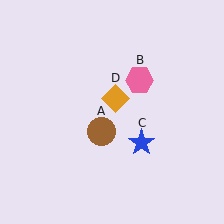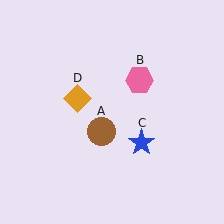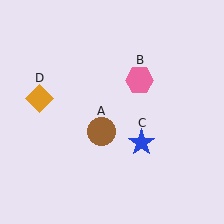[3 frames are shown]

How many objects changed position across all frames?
1 object changed position: orange diamond (object D).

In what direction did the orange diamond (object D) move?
The orange diamond (object D) moved left.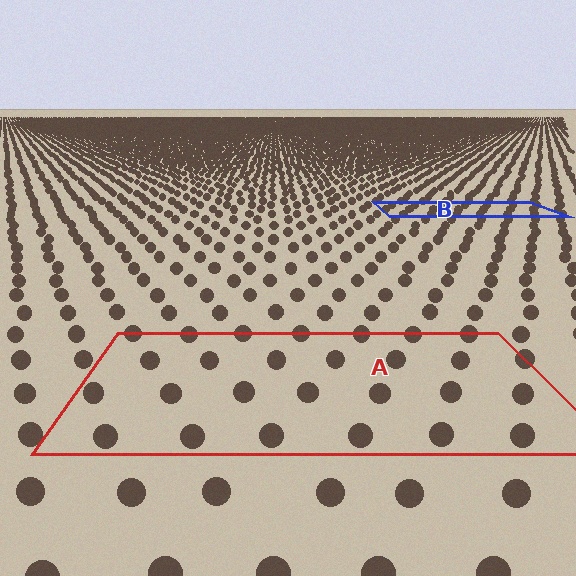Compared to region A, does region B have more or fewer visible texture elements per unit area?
Region B has more texture elements per unit area — they are packed more densely because it is farther away.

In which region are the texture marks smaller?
The texture marks are smaller in region B, because it is farther away.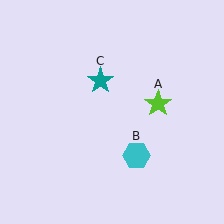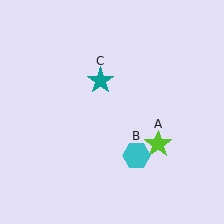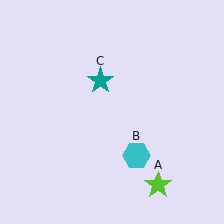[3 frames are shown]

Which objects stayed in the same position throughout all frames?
Cyan hexagon (object B) and teal star (object C) remained stationary.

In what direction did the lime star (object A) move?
The lime star (object A) moved down.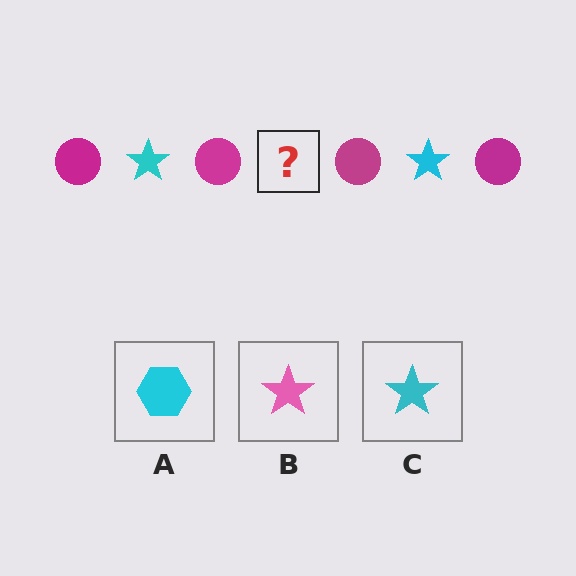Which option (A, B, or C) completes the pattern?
C.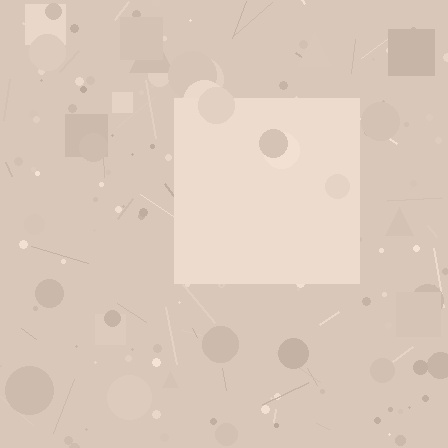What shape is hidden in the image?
A square is hidden in the image.